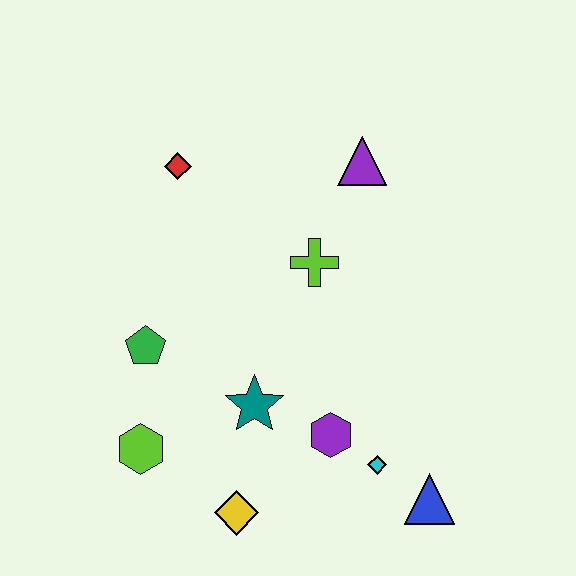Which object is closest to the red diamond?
The lime cross is closest to the red diamond.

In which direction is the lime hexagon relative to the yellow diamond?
The lime hexagon is to the left of the yellow diamond.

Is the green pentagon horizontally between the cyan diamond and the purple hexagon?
No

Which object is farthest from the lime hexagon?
The purple triangle is farthest from the lime hexagon.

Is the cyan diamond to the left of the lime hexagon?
No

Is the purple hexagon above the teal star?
No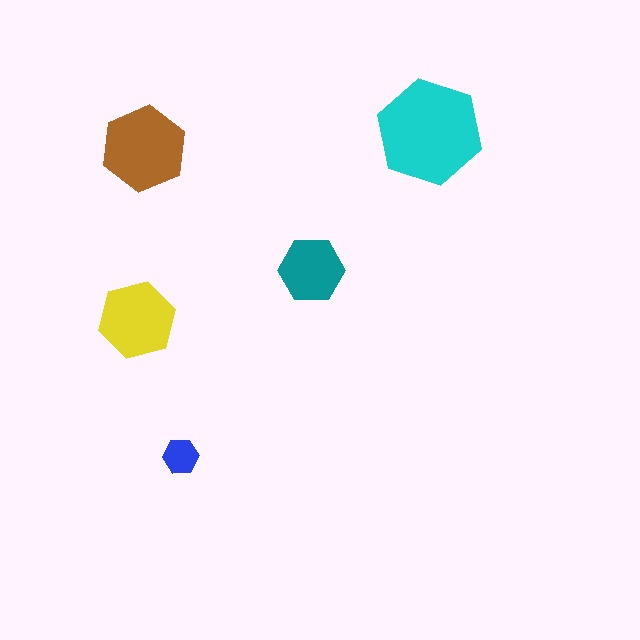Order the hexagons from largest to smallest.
the cyan one, the brown one, the yellow one, the teal one, the blue one.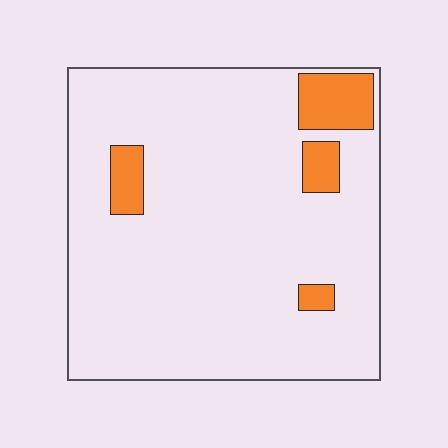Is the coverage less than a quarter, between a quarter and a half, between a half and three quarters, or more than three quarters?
Less than a quarter.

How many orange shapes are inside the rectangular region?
4.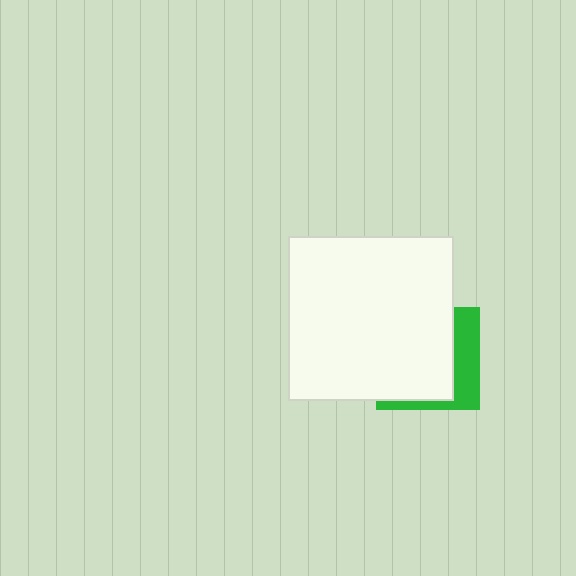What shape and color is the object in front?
The object in front is a white square.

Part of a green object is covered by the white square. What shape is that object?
It is a square.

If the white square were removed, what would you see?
You would see the complete green square.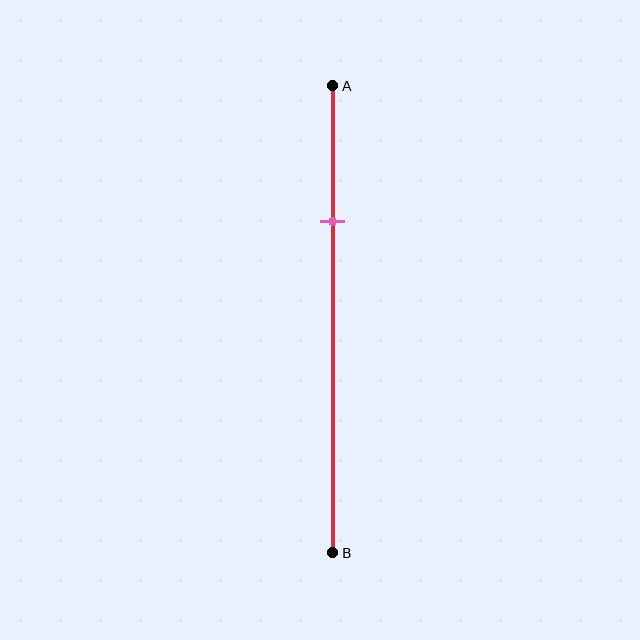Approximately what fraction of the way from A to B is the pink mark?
The pink mark is approximately 30% of the way from A to B.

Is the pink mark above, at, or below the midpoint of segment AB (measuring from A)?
The pink mark is above the midpoint of segment AB.